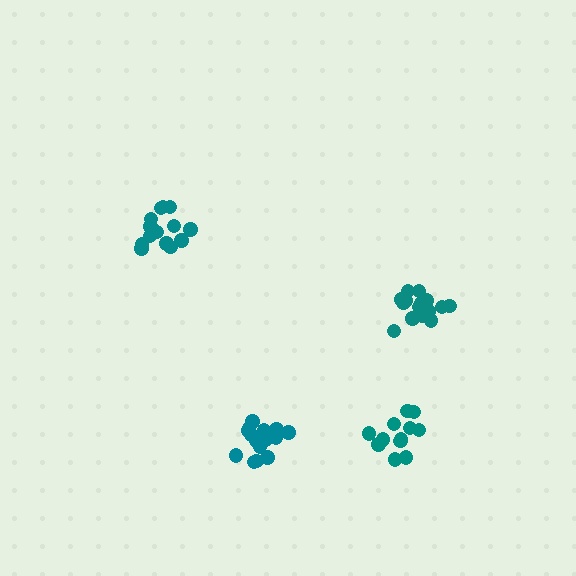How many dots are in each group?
Group 1: 12 dots, Group 2: 18 dots, Group 3: 14 dots, Group 4: 18 dots (62 total).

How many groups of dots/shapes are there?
There are 4 groups.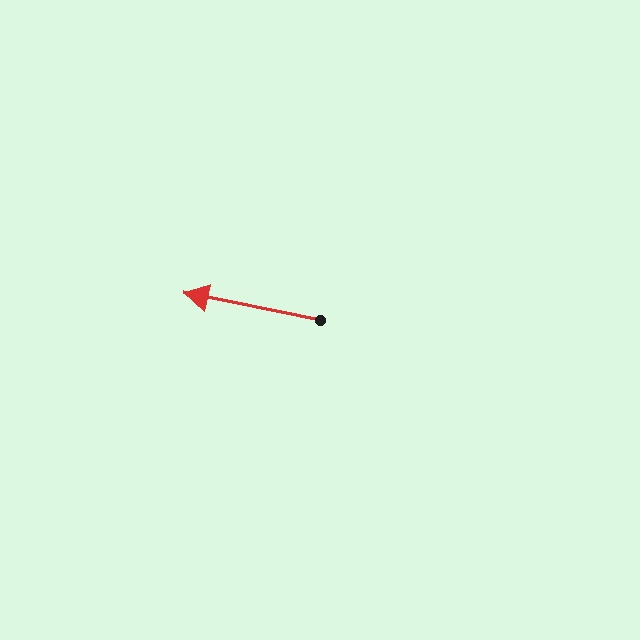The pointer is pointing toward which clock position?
Roughly 9 o'clock.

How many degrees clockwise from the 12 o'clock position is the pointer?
Approximately 281 degrees.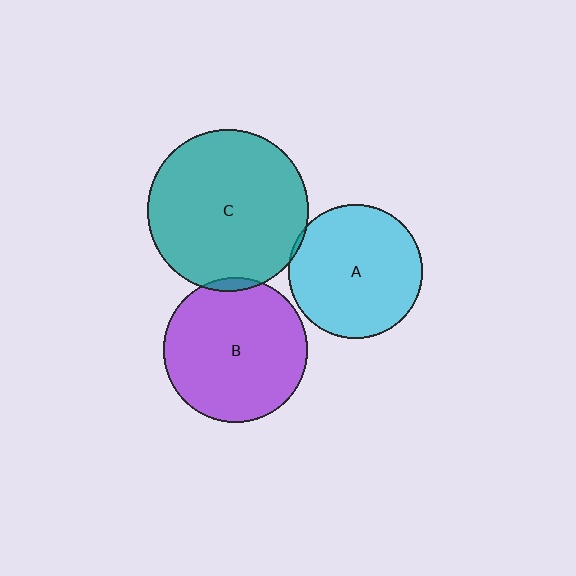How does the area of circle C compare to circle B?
Approximately 1.2 times.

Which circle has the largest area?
Circle C (teal).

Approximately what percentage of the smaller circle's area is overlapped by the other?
Approximately 5%.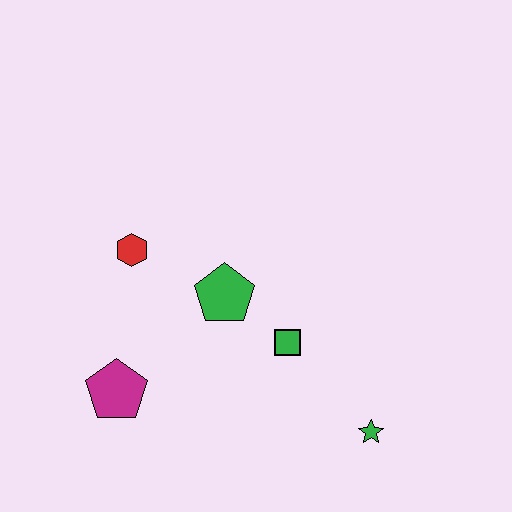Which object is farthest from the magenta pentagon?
The green star is farthest from the magenta pentagon.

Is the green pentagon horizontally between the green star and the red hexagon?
Yes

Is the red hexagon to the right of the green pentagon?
No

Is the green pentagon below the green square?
No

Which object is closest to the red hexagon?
The green pentagon is closest to the red hexagon.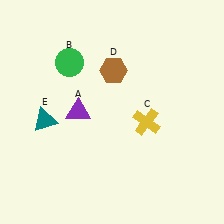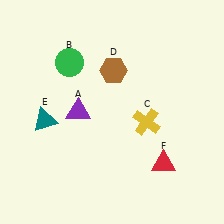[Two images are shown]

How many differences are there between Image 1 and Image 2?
There is 1 difference between the two images.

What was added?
A red triangle (F) was added in Image 2.